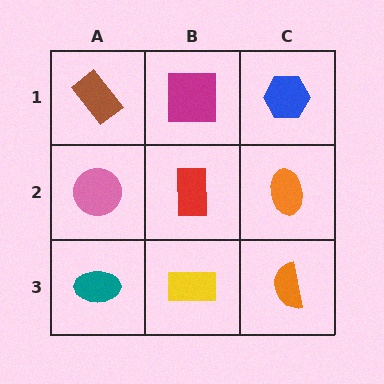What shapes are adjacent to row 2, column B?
A magenta square (row 1, column B), a yellow rectangle (row 3, column B), a pink circle (row 2, column A), an orange ellipse (row 2, column C).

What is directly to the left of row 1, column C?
A magenta square.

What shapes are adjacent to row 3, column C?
An orange ellipse (row 2, column C), a yellow rectangle (row 3, column B).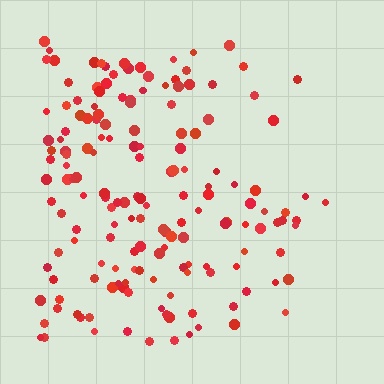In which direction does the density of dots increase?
From right to left, with the left side densest.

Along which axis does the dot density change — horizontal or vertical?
Horizontal.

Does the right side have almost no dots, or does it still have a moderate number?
Still a moderate number, just noticeably fewer than the left.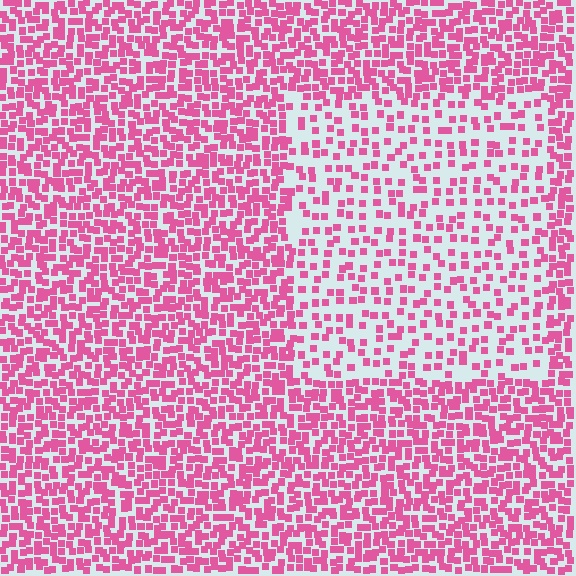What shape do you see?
I see a rectangle.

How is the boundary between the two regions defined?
The boundary is defined by a change in element density (approximately 2.2x ratio). All elements are the same color, size, and shape.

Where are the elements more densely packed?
The elements are more densely packed outside the rectangle boundary.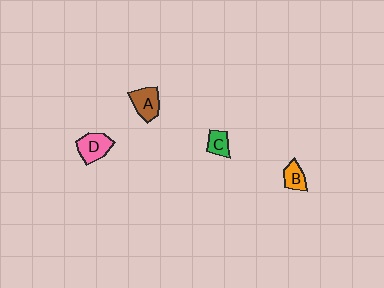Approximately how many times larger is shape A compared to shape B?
Approximately 1.5 times.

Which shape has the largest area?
Shape D (pink).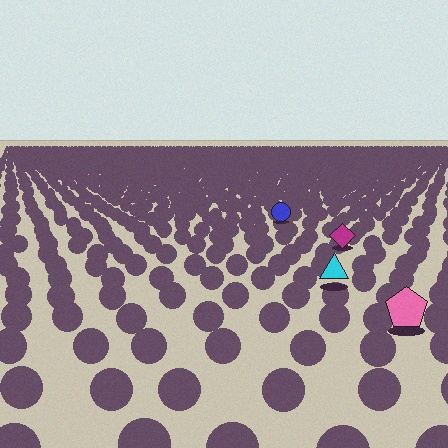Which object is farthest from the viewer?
The blue circle is farthest from the viewer. It appears smaller and the ground texture around it is denser.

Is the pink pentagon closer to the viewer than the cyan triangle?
Yes. The pink pentagon is closer — you can tell from the texture gradient: the ground texture is coarser near it.